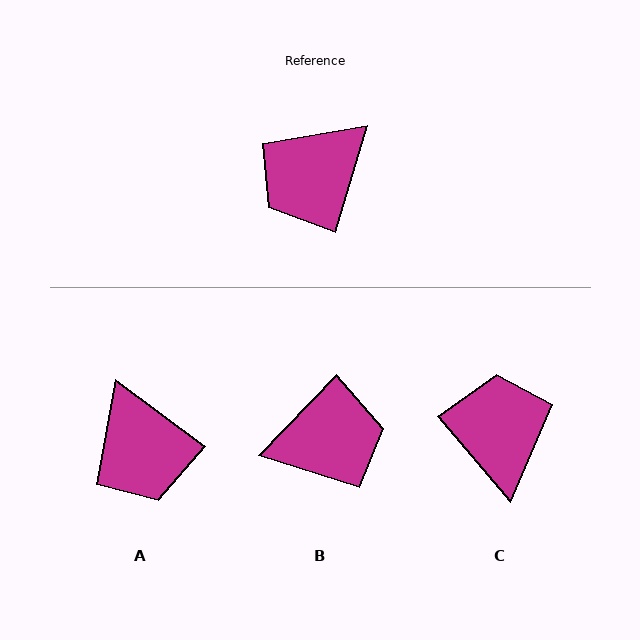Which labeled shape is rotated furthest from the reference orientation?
B, about 152 degrees away.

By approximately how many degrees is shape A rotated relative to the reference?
Approximately 70 degrees counter-clockwise.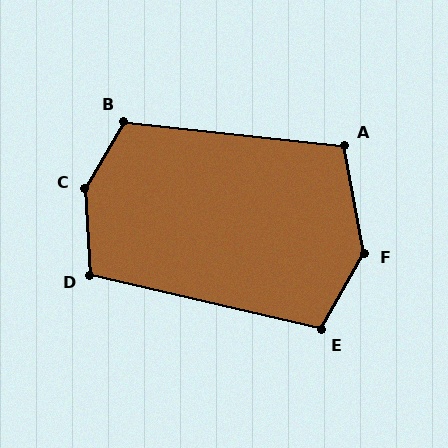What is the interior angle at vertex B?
Approximately 114 degrees (obtuse).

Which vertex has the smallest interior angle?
E, at approximately 106 degrees.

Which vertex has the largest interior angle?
C, at approximately 147 degrees.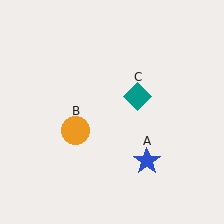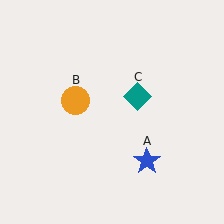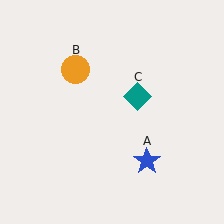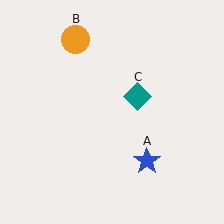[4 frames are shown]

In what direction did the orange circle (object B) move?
The orange circle (object B) moved up.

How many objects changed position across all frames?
1 object changed position: orange circle (object B).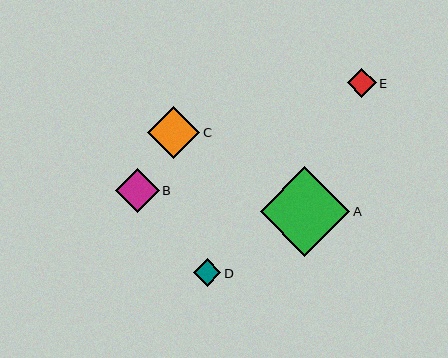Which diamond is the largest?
Diamond A is the largest with a size of approximately 90 pixels.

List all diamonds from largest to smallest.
From largest to smallest: A, C, B, E, D.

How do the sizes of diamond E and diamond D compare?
Diamond E and diamond D are approximately the same size.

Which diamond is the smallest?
Diamond D is the smallest with a size of approximately 28 pixels.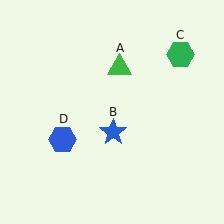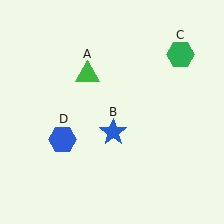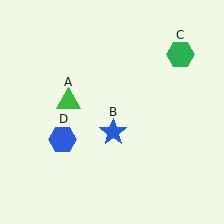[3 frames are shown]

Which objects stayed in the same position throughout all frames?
Blue star (object B) and green hexagon (object C) and blue hexagon (object D) remained stationary.